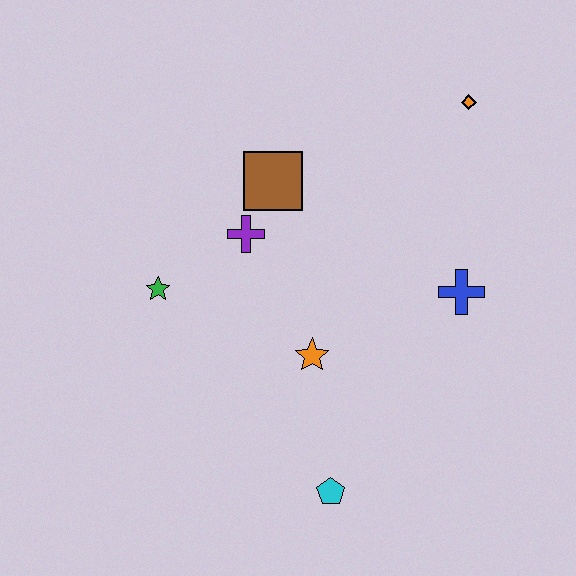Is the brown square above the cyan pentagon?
Yes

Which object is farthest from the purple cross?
The cyan pentagon is farthest from the purple cross.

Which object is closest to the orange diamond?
The blue cross is closest to the orange diamond.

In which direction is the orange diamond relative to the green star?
The orange diamond is to the right of the green star.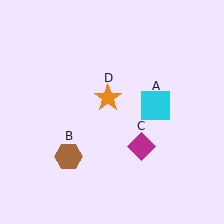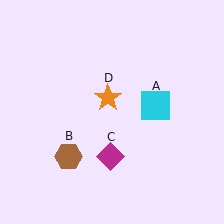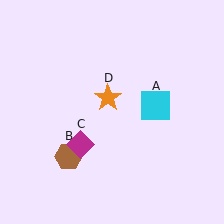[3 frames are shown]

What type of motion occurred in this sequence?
The magenta diamond (object C) rotated clockwise around the center of the scene.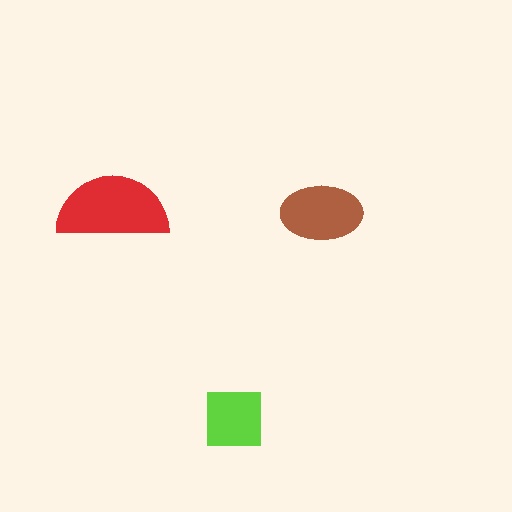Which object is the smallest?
The lime square.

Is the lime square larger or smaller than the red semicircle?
Smaller.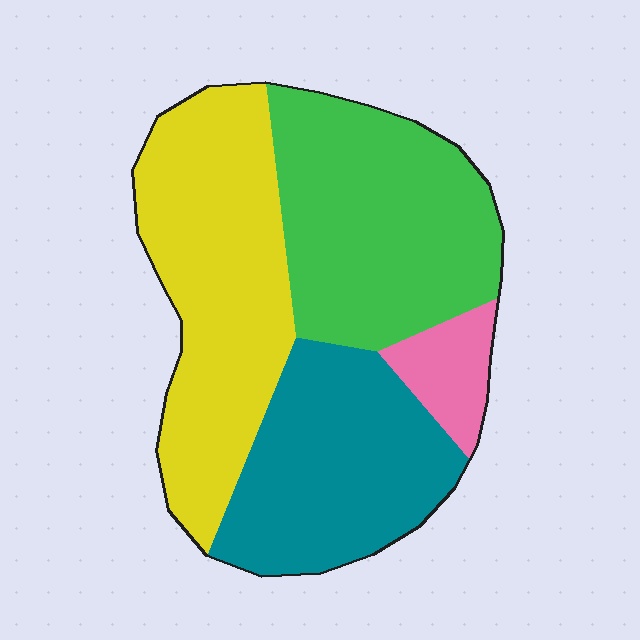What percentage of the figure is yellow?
Yellow covers 34% of the figure.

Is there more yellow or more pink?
Yellow.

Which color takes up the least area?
Pink, at roughly 5%.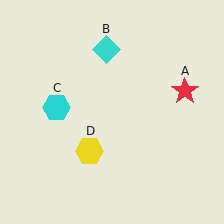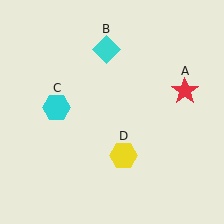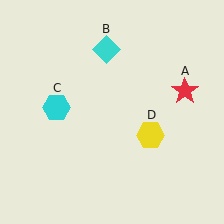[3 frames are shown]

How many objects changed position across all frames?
1 object changed position: yellow hexagon (object D).